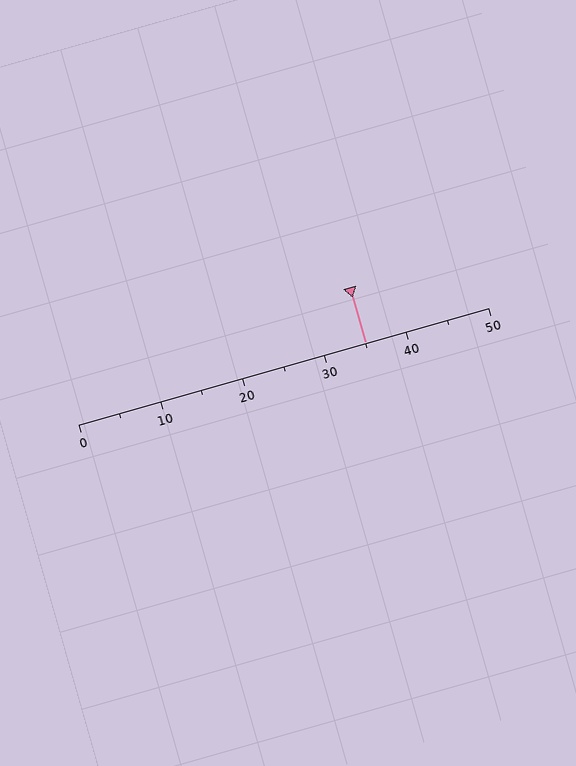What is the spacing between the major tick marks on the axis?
The major ticks are spaced 10 apart.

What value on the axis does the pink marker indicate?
The marker indicates approximately 35.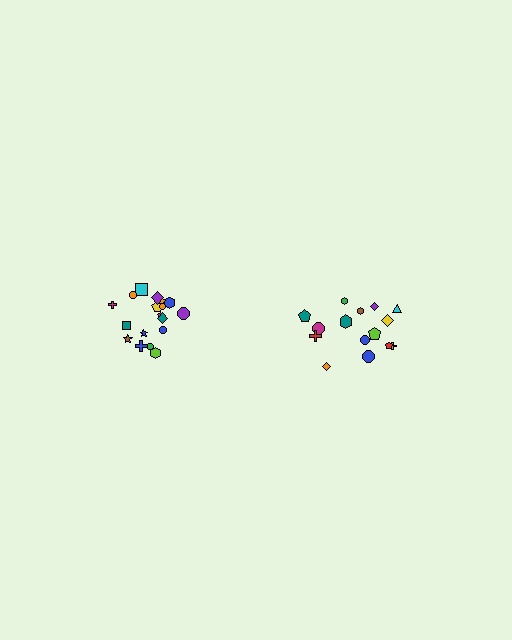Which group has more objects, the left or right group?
The left group.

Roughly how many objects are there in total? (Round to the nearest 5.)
Roughly 35 objects in total.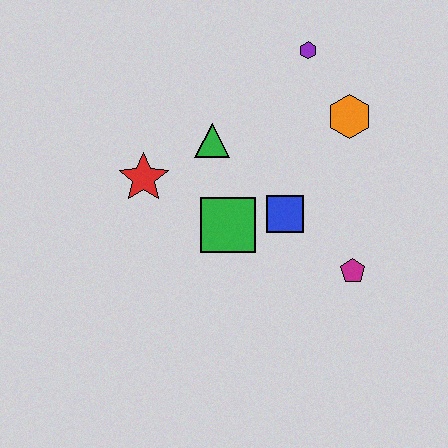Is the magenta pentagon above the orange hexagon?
No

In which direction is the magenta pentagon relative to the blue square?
The magenta pentagon is to the right of the blue square.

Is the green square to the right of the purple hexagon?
No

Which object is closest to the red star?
The green triangle is closest to the red star.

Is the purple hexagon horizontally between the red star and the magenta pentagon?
Yes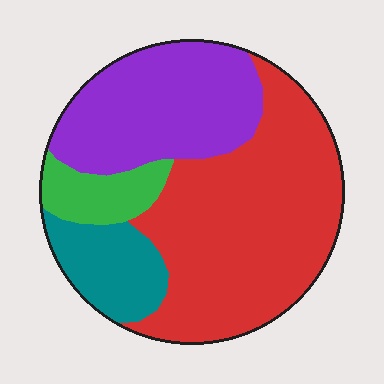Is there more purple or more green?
Purple.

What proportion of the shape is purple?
Purple covers around 30% of the shape.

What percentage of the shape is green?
Green takes up about one tenth (1/10) of the shape.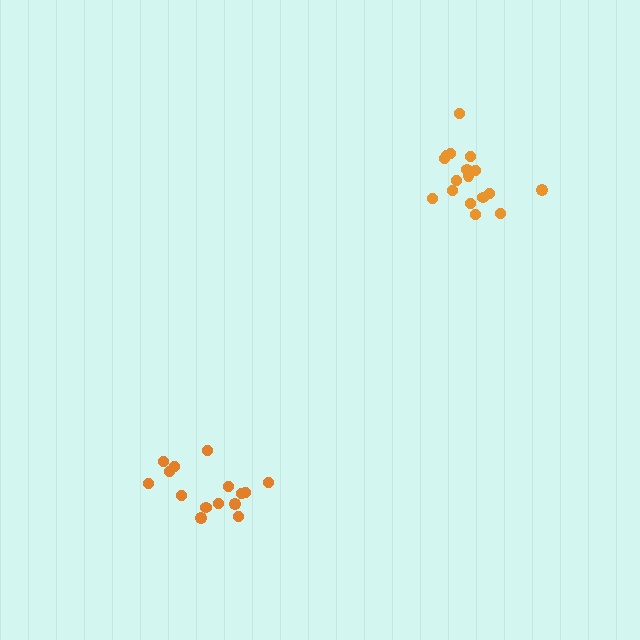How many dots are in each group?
Group 1: 17 dots, Group 2: 15 dots (32 total).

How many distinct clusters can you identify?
There are 2 distinct clusters.